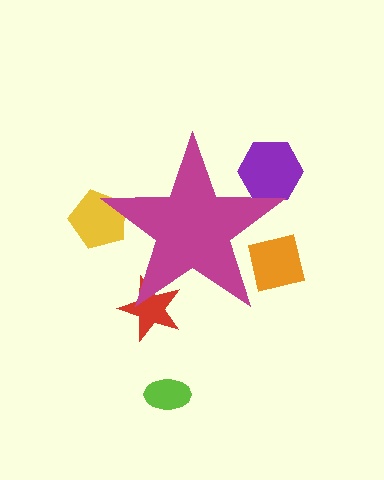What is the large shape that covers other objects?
A magenta star.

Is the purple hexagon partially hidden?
Yes, the purple hexagon is partially hidden behind the magenta star.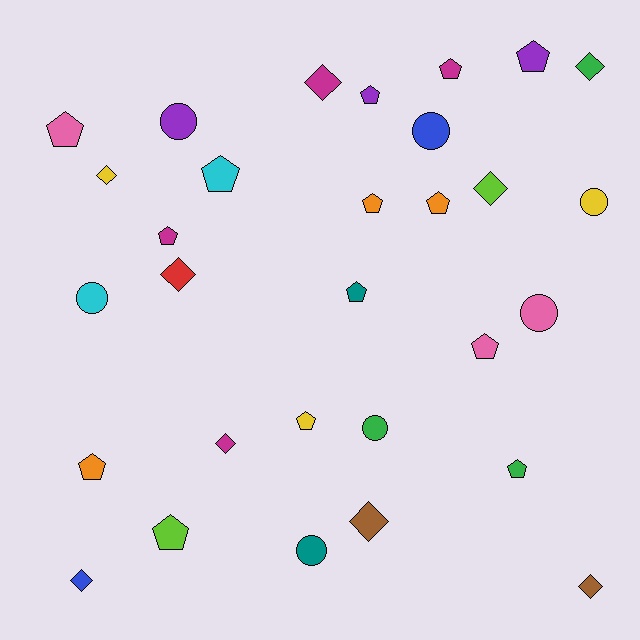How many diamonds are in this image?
There are 9 diamonds.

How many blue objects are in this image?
There are 2 blue objects.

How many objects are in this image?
There are 30 objects.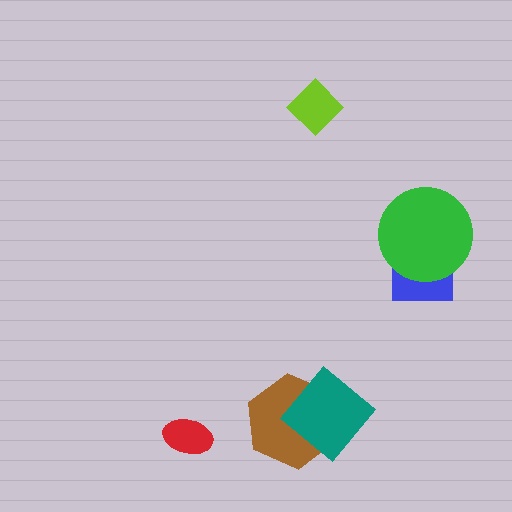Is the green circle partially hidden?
No, no other shape covers it.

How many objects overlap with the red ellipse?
0 objects overlap with the red ellipse.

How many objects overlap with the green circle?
1 object overlaps with the green circle.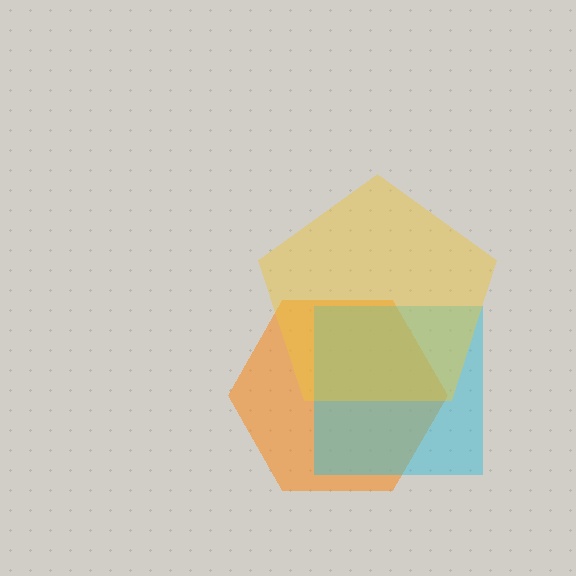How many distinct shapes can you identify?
There are 3 distinct shapes: an orange hexagon, a cyan square, a yellow pentagon.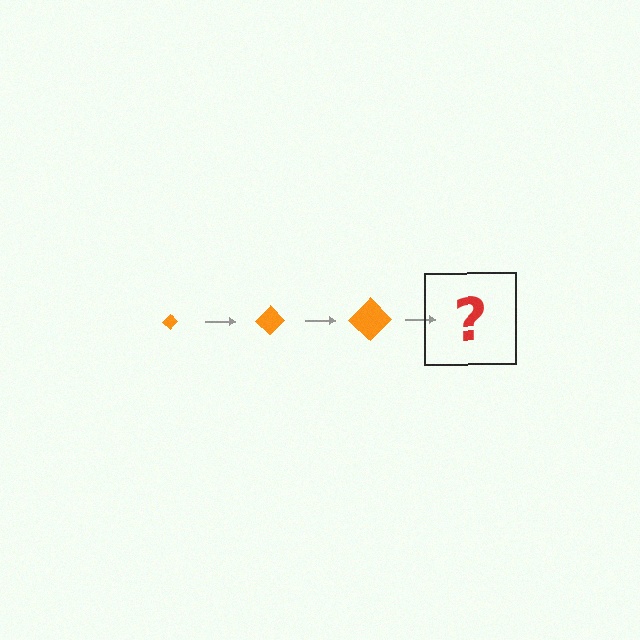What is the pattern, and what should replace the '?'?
The pattern is that the diamond gets progressively larger each step. The '?' should be an orange diamond, larger than the previous one.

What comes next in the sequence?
The next element should be an orange diamond, larger than the previous one.